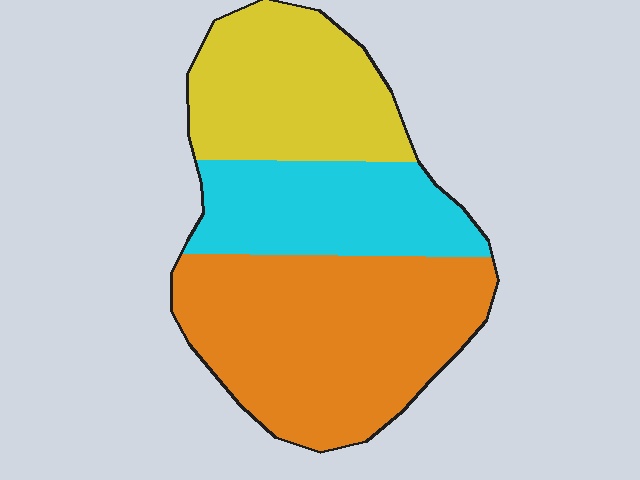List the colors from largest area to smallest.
From largest to smallest: orange, yellow, cyan.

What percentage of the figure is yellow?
Yellow takes up about one quarter (1/4) of the figure.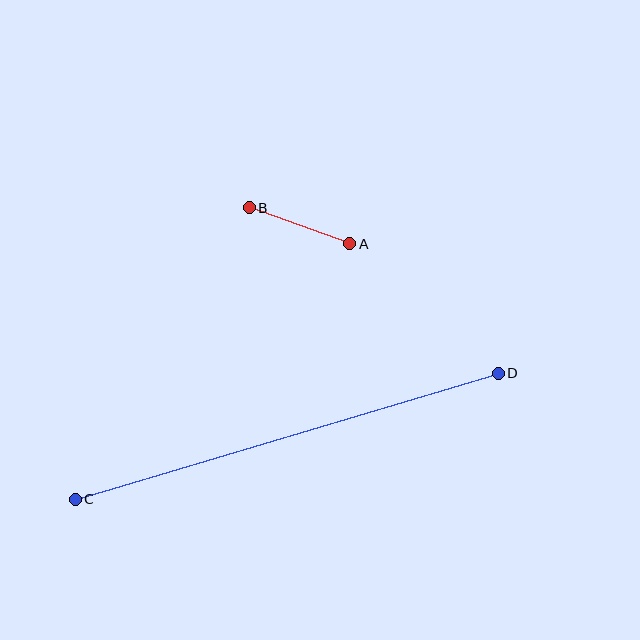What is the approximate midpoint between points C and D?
The midpoint is at approximately (287, 436) pixels.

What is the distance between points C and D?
The distance is approximately 442 pixels.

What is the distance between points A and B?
The distance is approximately 107 pixels.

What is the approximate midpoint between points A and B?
The midpoint is at approximately (300, 226) pixels.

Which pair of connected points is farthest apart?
Points C and D are farthest apart.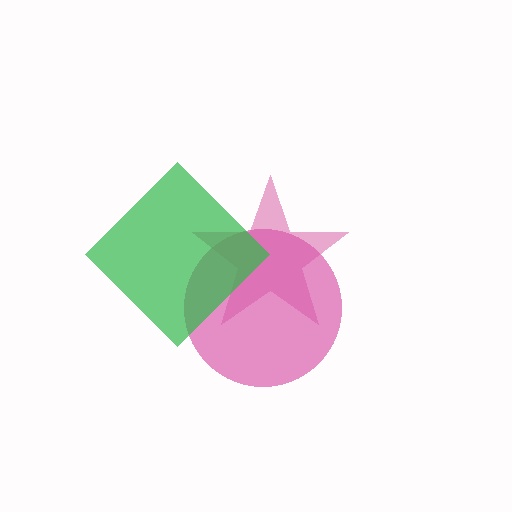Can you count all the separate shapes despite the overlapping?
Yes, there are 3 separate shapes.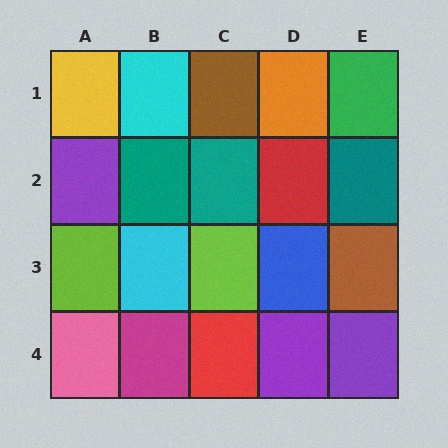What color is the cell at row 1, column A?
Yellow.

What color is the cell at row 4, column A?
Pink.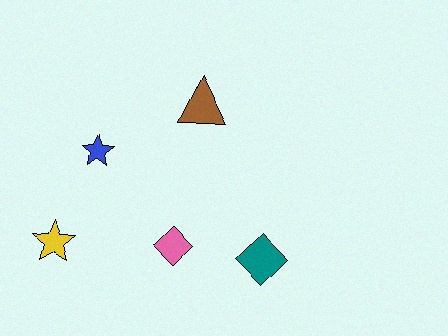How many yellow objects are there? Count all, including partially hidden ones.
There is 1 yellow object.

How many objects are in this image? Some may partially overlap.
There are 5 objects.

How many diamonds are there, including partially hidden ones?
There are 2 diamonds.